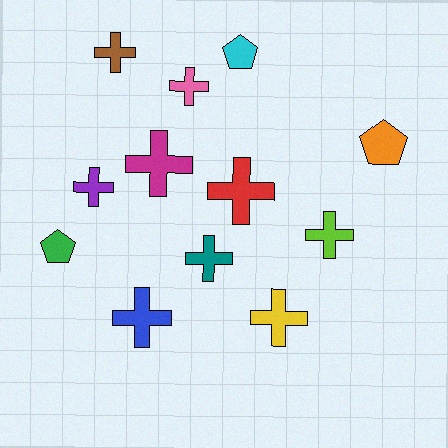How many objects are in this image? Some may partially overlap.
There are 12 objects.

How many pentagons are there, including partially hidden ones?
There are 3 pentagons.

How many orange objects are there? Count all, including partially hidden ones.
There is 1 orange object.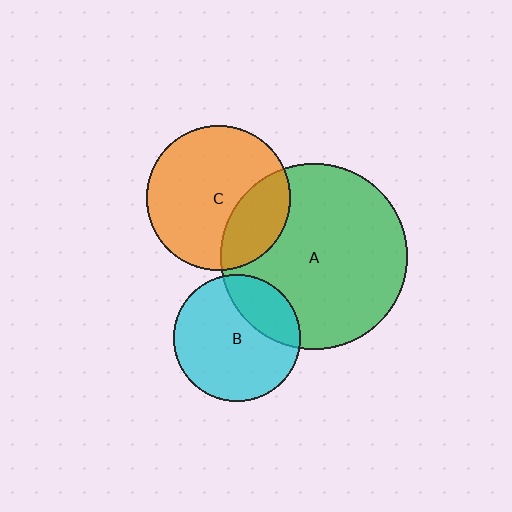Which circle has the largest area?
Circle A (green).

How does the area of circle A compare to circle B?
Approximately 2.2 times.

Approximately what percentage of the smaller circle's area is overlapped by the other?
Approximately 25%.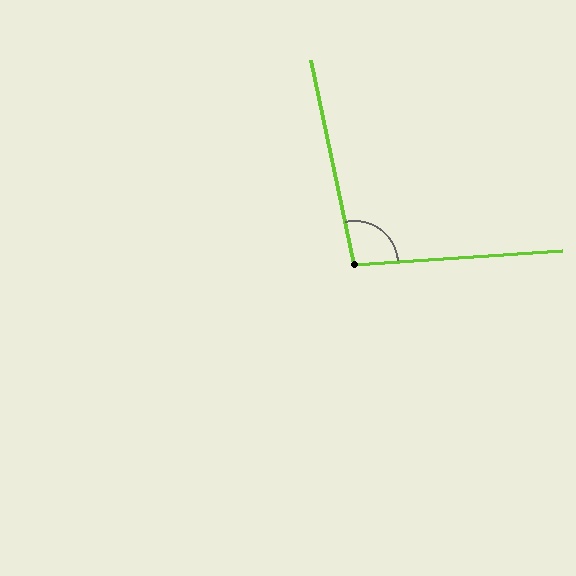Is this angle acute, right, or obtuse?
It is obtuse.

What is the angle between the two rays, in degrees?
Approximately 98 degrees.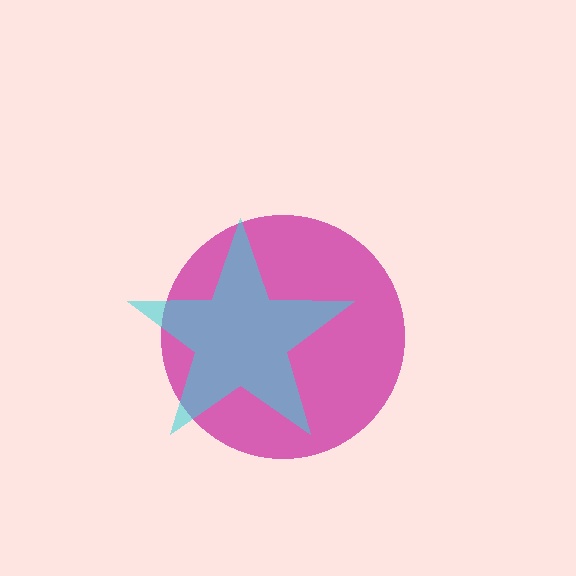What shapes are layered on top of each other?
The layered shapes are: a magenta circle, a cyan star.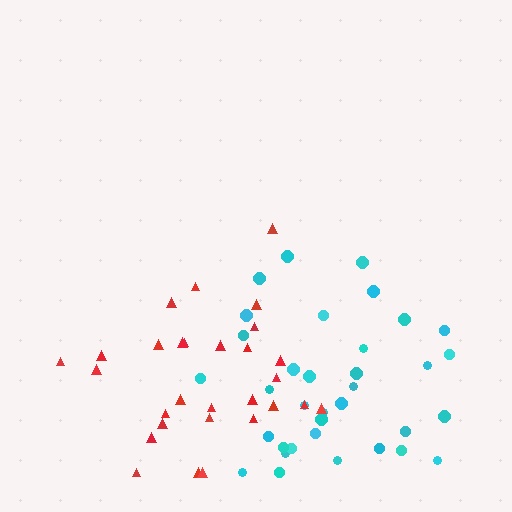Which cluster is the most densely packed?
Red.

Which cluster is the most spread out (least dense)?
Cyan.